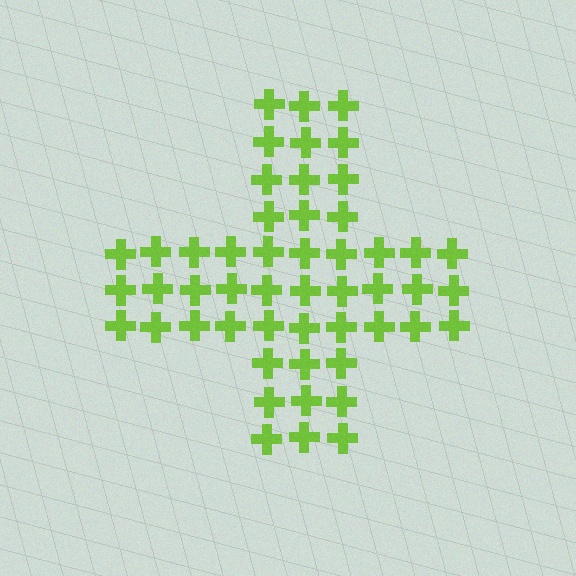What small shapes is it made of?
It is made of small crosses.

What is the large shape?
The large shape is a cross.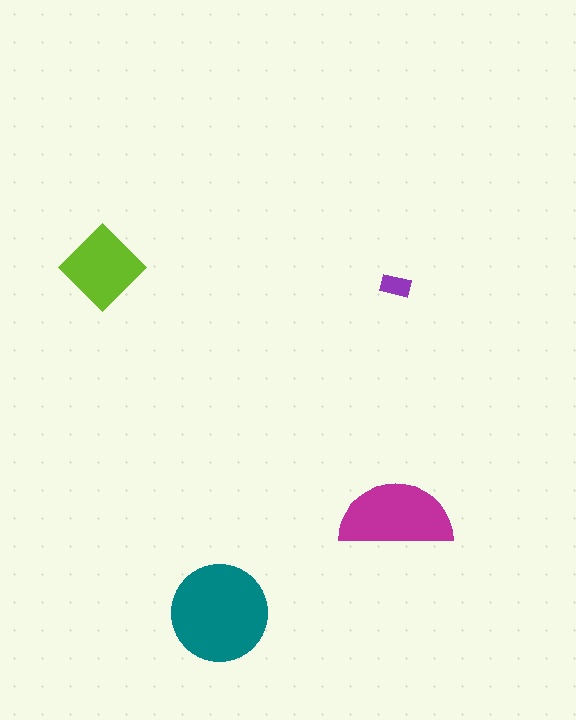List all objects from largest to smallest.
The teal circle, the magenta semicircle, the lime diamond, the purple rectangle.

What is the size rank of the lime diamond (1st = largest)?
3rd.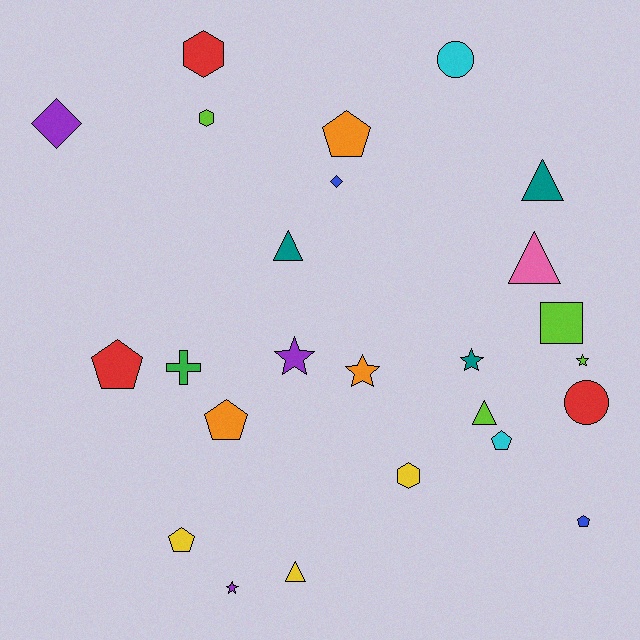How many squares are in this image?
There is 1 square.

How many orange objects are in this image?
There are 3 orange objects.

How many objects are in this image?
There are 25 objects.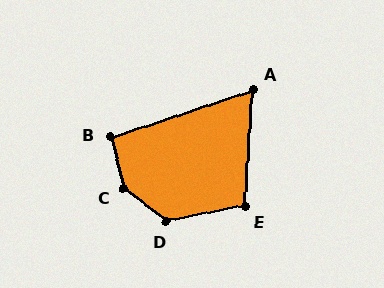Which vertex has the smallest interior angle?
A, at approximately 68 degrees.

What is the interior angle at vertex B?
Approximately 95 degrees (approximately right).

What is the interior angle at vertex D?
Approximately 131 degrees (obtuse).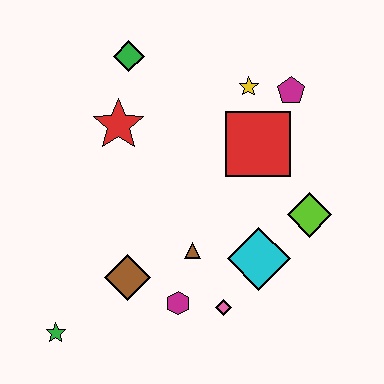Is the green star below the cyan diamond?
Yes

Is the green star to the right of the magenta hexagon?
No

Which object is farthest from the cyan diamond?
The green diamond is farthest from the cyan diamond.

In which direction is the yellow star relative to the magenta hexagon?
The yellow star is above the magenta hexagon.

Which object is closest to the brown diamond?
The magenta hexagon is closest to the brown diamond.